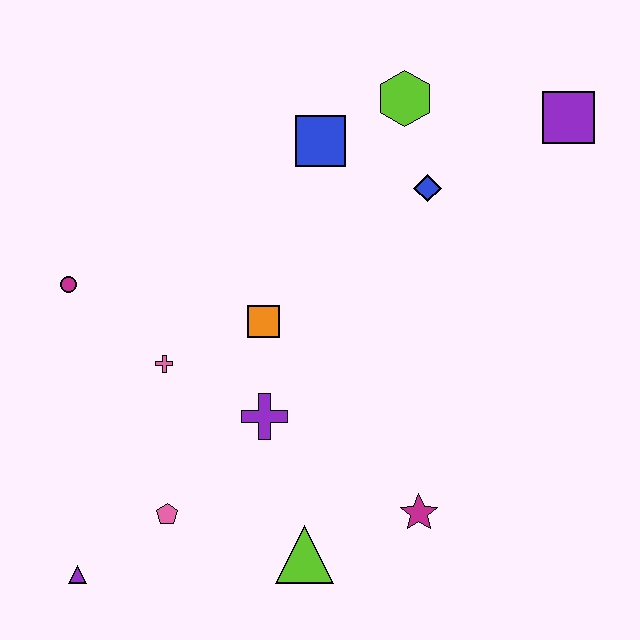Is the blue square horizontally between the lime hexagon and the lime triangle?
Yes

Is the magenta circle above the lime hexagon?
No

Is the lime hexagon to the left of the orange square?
No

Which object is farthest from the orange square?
The purple square is farthest from the orange square.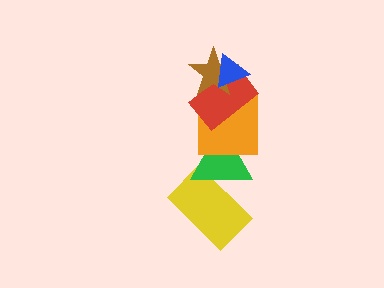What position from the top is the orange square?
The orange square is 4th from the top.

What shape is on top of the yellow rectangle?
The green triangle is on top of the yellow rectangle.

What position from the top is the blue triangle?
The blue triangle is 1st from the top.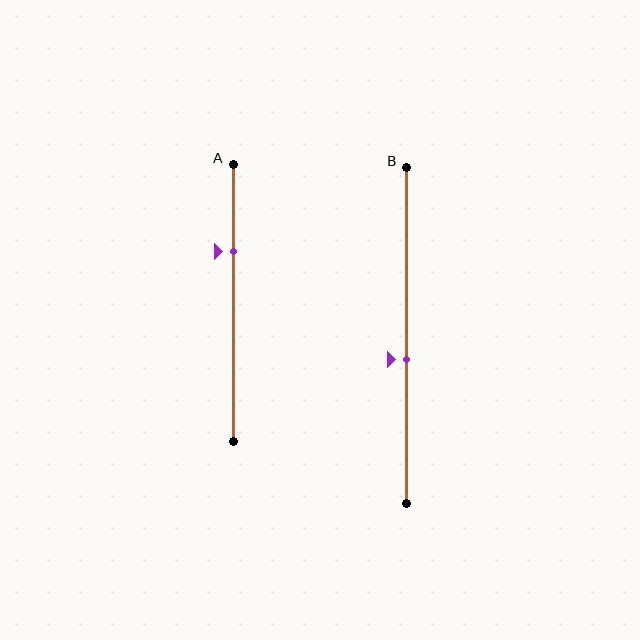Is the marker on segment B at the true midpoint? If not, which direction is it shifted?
No, the marker on segment B is shifted downward by about 7% of the segment length.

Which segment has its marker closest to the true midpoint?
Segment B has its marker closest to the true midpoint.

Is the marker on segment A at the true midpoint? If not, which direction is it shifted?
No, the marker on segment A is shifted upward by about 19% of the segment length.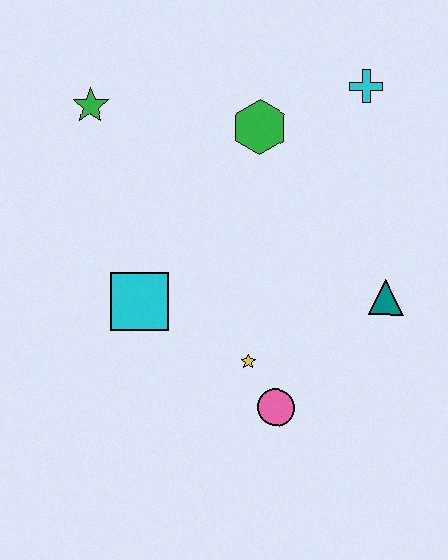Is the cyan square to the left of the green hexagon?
Yes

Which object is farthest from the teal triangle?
The green star is farthest from the teal triangle.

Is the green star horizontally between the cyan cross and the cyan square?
No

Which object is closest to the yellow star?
The pink circle is closest to the yellow star.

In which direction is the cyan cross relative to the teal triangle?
The cyan cross is above the teal triangle.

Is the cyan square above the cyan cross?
No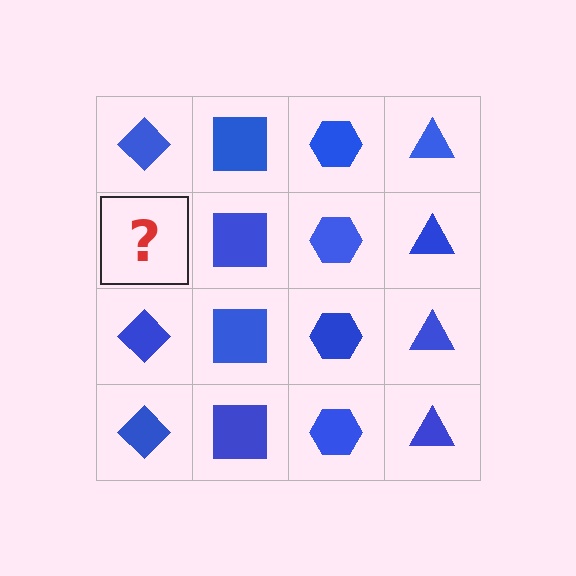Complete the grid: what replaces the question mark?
The question mark should be replaced with a blue diamond.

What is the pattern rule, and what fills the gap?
The rule is that each column has a consistent shape. The gap should be filled with a blue diamond.